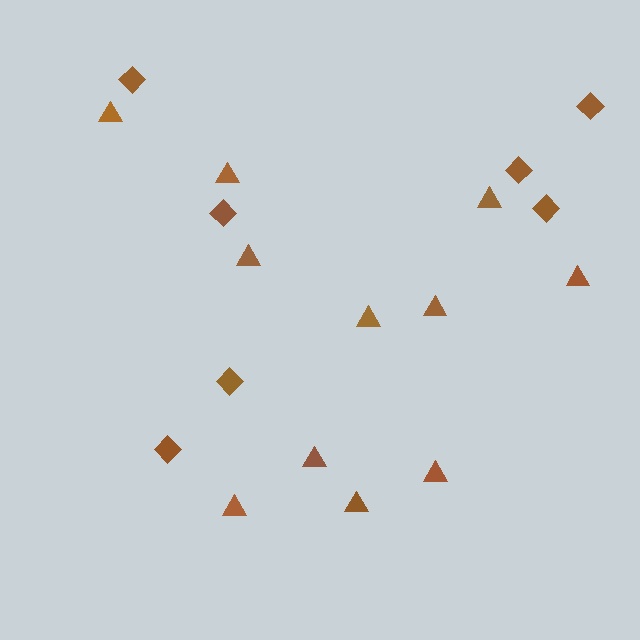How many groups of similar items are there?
There are 2 groups: one group of triangles (11) and one group of diamonds (7).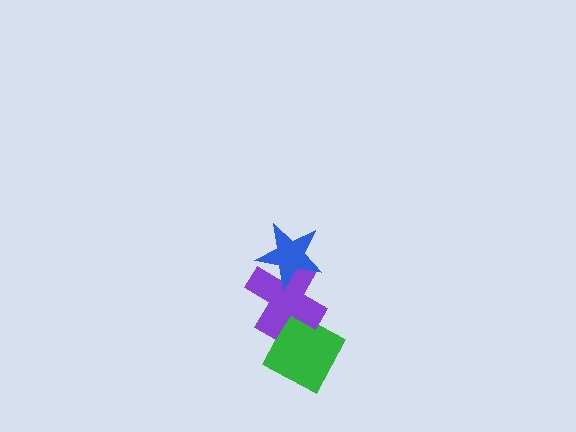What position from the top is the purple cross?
The purple cross is 2nd from the top.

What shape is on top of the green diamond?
The purple cross is on top of the green diamond.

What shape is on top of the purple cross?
The blue star is on top of the purple cross.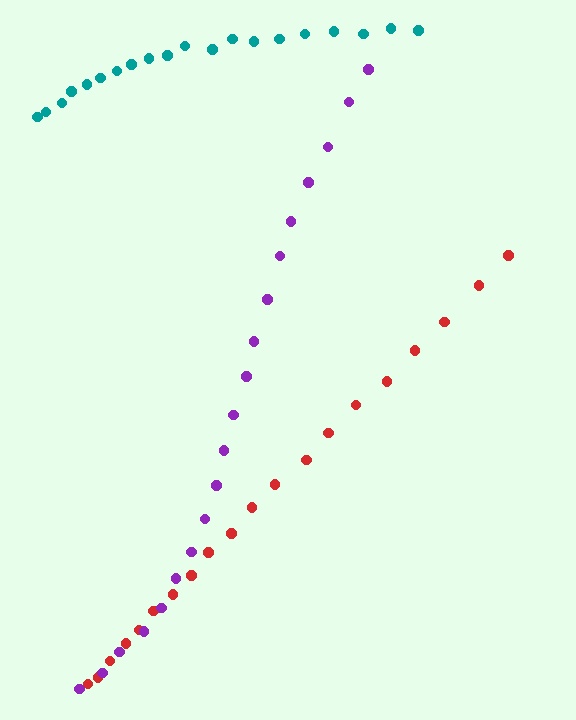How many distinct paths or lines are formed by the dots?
There are 3 distinct paths.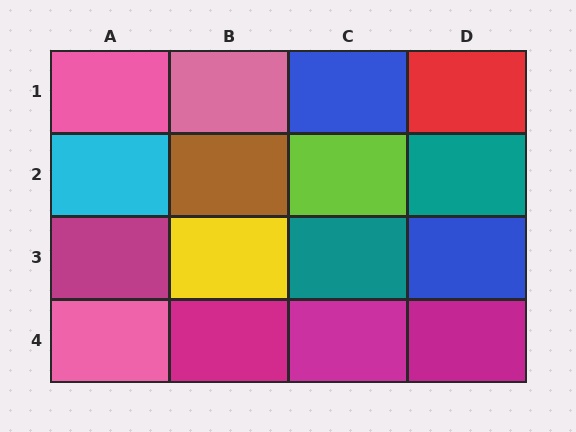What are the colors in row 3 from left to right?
Magenta, yellow, teal, blue.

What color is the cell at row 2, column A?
Cyan.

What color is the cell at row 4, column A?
Pink.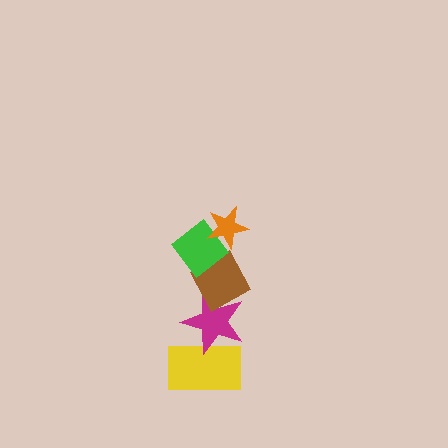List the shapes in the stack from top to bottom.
From top to bottom: the orange star, the green diamond, the brown diamond, the magenta star, the yellow rectangle.